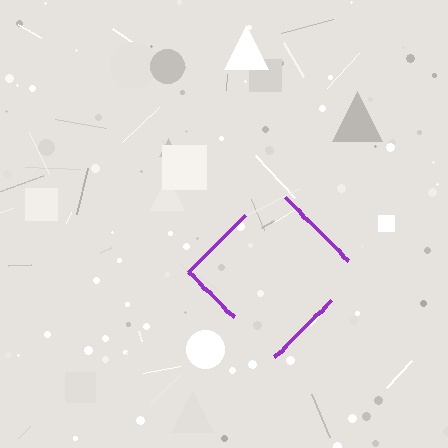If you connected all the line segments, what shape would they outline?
They would outline a diamond.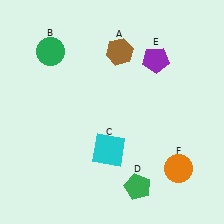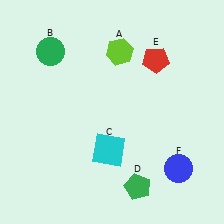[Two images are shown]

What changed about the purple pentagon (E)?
In Image 1, E is purple. In Image 2, it changed to red.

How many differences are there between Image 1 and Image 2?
There are 3 differences between the two images.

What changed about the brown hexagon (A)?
In Image 1, A is brown. In Image 2, it changed to lime.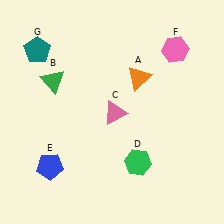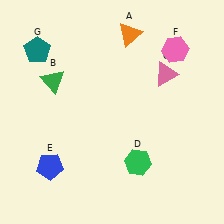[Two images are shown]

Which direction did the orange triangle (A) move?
The orange triangle (A) moved up.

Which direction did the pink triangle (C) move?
The pink triangle (C) moved right.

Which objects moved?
The objects that moved are: the orange triangle (A), the pink triangle (C).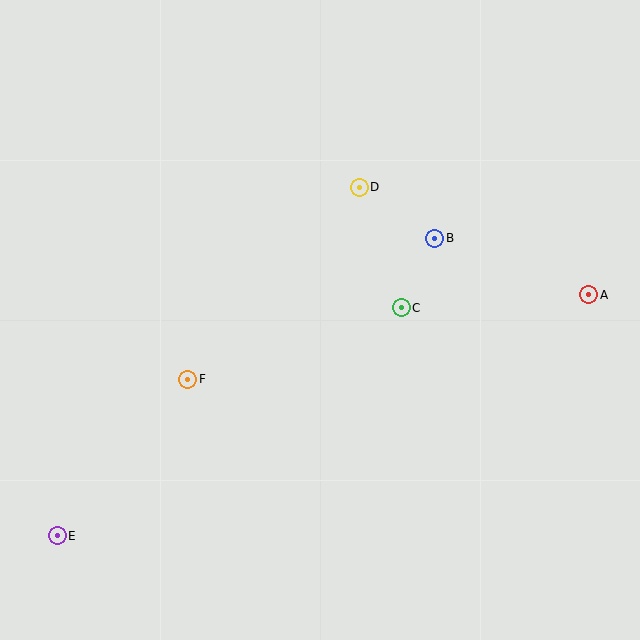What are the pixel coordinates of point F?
Point F is at (188, 379).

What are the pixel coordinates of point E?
Point E is at (57, 536).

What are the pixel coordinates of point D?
Point D is at (359, 187).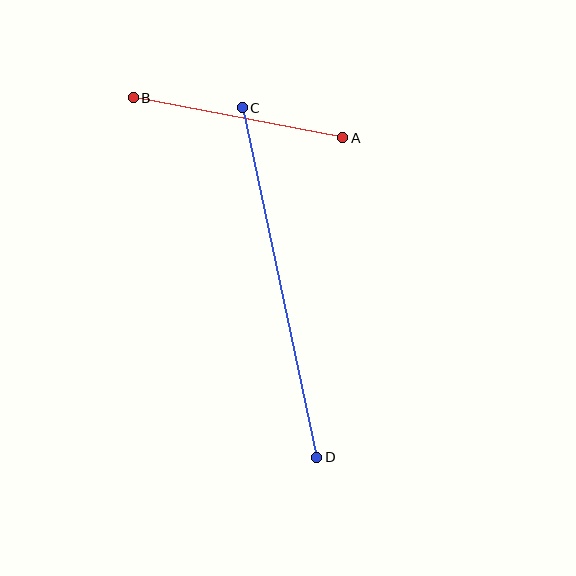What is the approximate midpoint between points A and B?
The midpoint is at approximately (238, 118) pixels.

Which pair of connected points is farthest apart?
Points C and D are farthest apart.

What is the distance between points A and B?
The distance is approximately 213 pixels.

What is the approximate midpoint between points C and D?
The midpoint is at approximately (280, 282) pixels.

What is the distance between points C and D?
The distance is approximately 357 pixels.